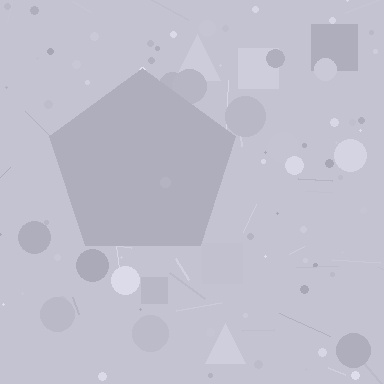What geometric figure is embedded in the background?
A pentagon is embedded in the background.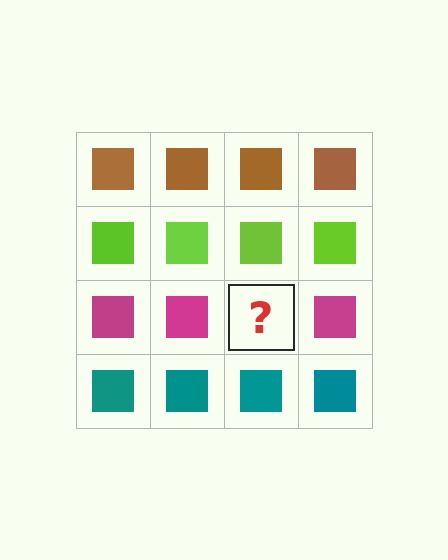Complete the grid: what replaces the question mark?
The question mark should be replaced with a magenta square.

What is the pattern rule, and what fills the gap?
The rule is that each row has a consistent color. The gap should be filled with a magenta square.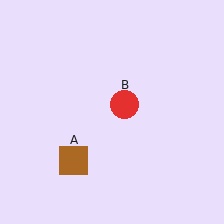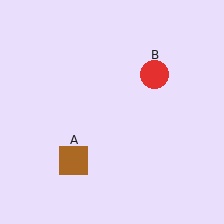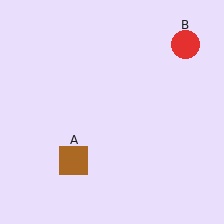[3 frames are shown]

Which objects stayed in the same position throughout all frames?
Brown square (object A) remained stationary.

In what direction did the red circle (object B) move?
The red circle (object B) moved up and to the right.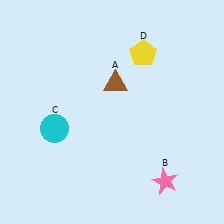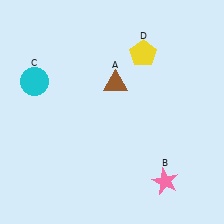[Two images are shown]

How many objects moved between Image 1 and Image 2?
1 object moved between the two images.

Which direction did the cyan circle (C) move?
The cyan circle (C) moved up.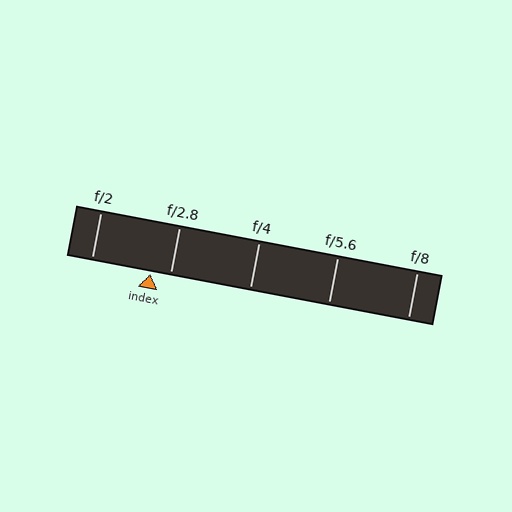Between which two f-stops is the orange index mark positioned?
The index mark is between f/2 and f/2.8.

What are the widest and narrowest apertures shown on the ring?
The widest aperture shown is f/2 and the narrowest is f/8.